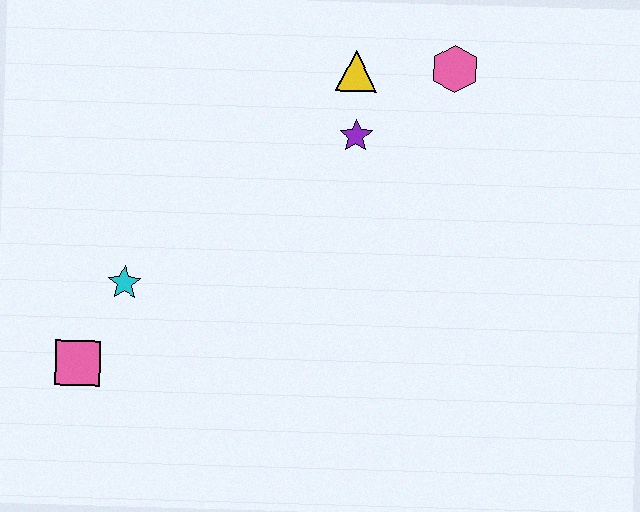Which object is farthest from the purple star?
The pink square is farthest from the purple star.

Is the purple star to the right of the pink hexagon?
No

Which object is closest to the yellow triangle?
The purple star is closest to the yellow triangle.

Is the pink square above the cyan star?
No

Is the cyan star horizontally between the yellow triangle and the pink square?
Yes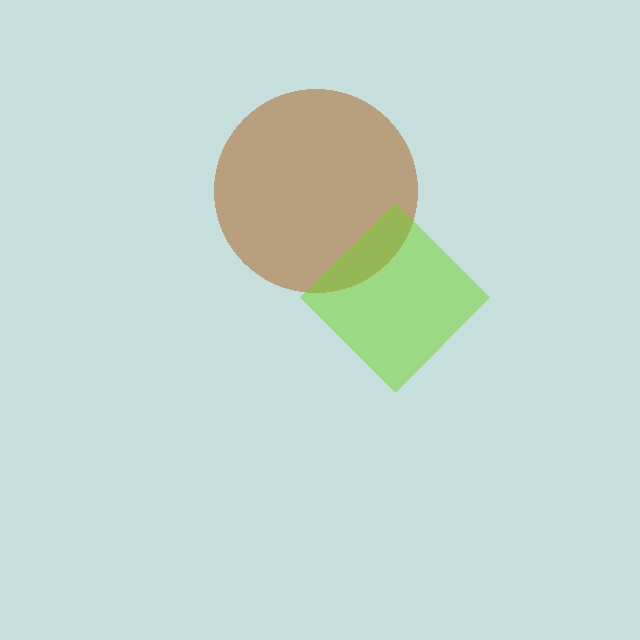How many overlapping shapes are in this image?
There are 2 overlapping shapes in the image.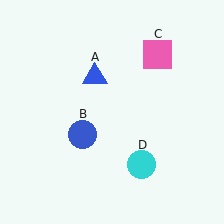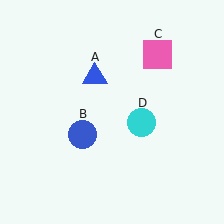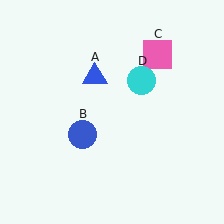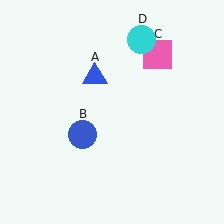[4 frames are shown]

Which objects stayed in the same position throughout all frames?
Blue triangle (object A) and blue circle (object B) and pink square (object C) remained stationary.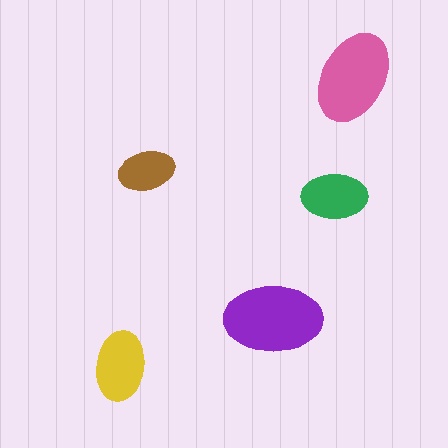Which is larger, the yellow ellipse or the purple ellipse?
The purple one.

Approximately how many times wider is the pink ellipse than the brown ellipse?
About 1.5 times wider.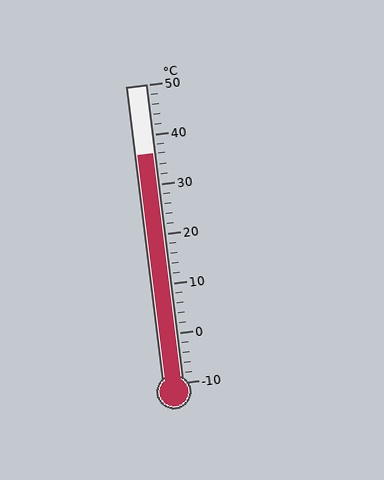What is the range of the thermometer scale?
The thermometer scale ranges from -10°C to 50°C.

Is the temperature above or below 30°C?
The temperature is above 30°C.